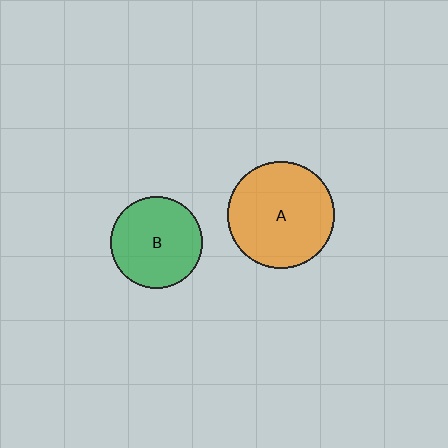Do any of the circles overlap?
No, none of the circles overlap.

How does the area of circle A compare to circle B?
Approximately 1.3 times.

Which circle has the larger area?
Circle A (orange).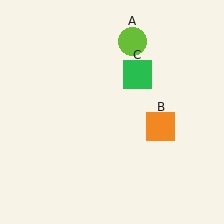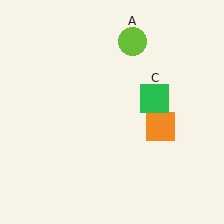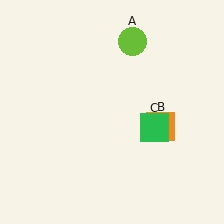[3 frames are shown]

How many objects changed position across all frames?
1 object changed position: green square (object C).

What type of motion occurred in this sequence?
The green square (object C) rotated clockwise around the center of the scene.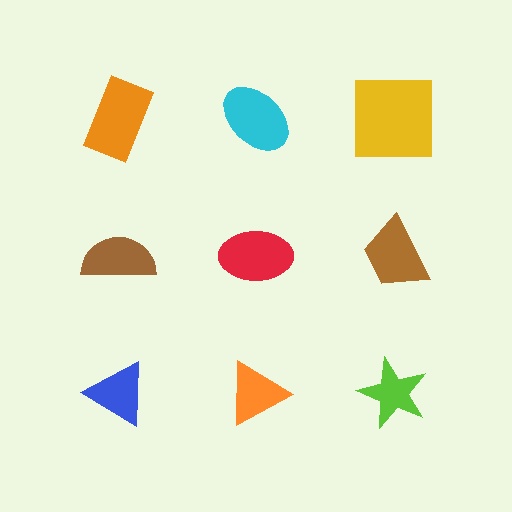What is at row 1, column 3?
A yellow square.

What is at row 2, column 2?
A red ellipse.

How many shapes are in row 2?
3 shapes.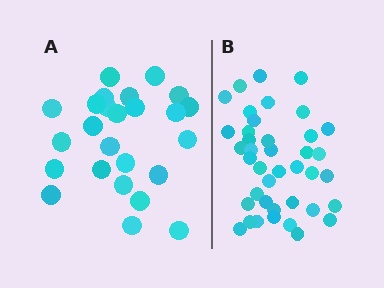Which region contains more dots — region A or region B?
Region B (the right region) has more dots.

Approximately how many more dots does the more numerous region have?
Region B has approximately 15 more dots than region A.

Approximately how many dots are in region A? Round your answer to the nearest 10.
About 20 dots. (The exact count is 25, which rounds to 20.)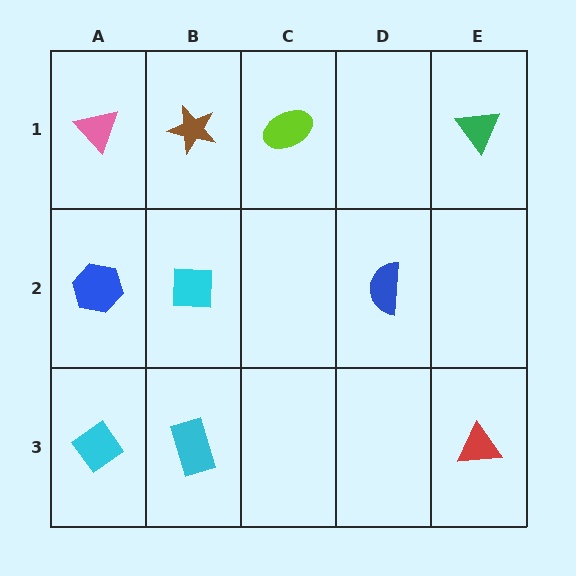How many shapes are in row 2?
3 shapes.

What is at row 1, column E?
A green triangle.